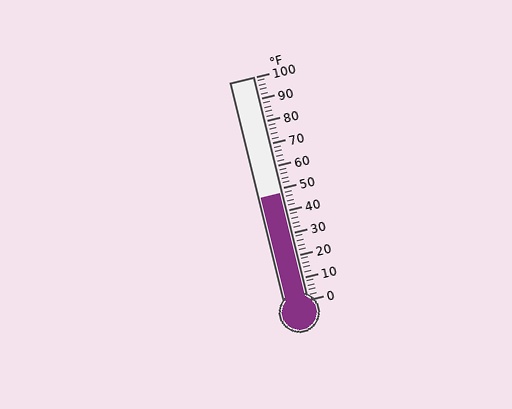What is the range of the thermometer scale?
The thermometer scale ranges from 0°F to 100°F.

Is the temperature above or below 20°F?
The temperature is above 20°F.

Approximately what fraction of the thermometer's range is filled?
The thermometer is filled to approximately 50% of its range.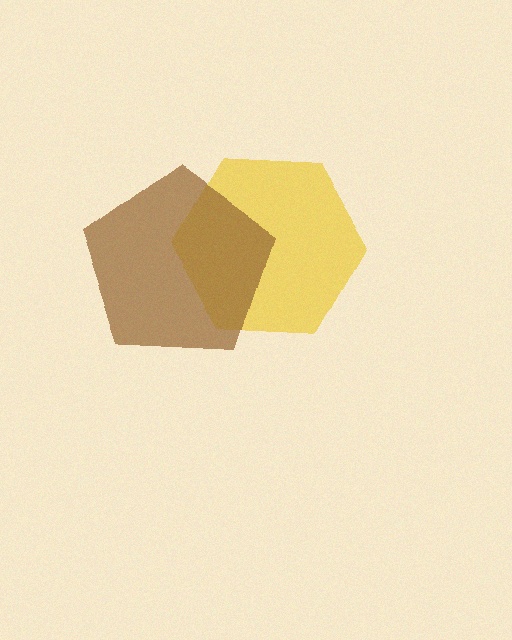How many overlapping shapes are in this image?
There are 2 overlapping shapes in the image.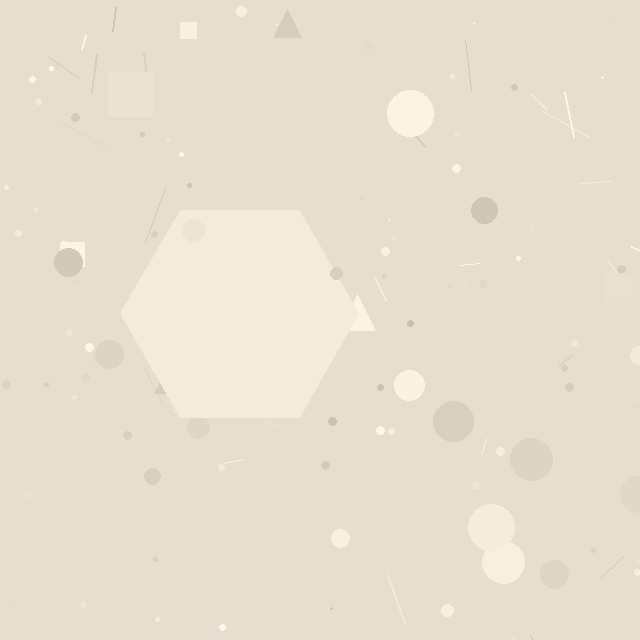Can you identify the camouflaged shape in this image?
The camouflaged shape is a hexagon.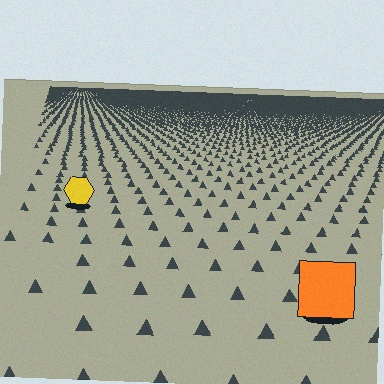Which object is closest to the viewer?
The orange square is closest. The texture marks near it are larger and more spread out.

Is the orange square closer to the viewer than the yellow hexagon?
Yes. The orange square is closer — you can tell from the texture gradient: the ground texture is coarser near it.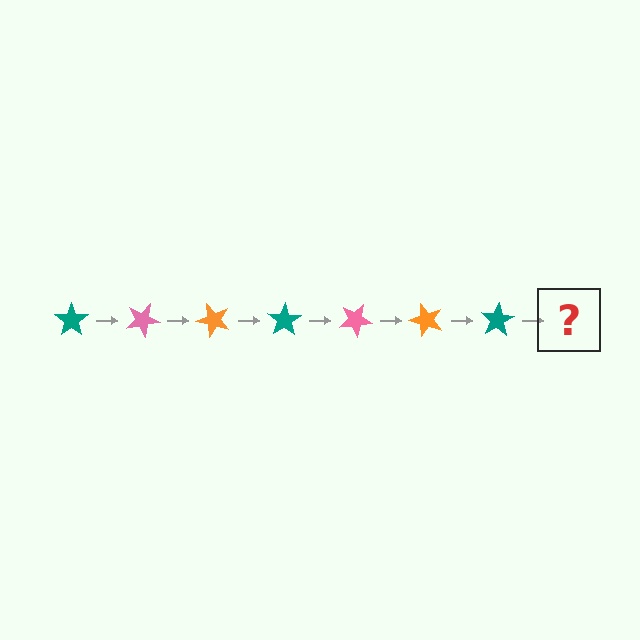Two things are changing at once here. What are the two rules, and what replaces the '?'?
The two rules are that it rotates 25 degrees each step and the color cycles through teal, pink, and orange. The '?' should be a pink star, rotated 175 degrees from the start.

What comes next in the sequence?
The next element should be a pink star, rotated 175 degrees from the start.